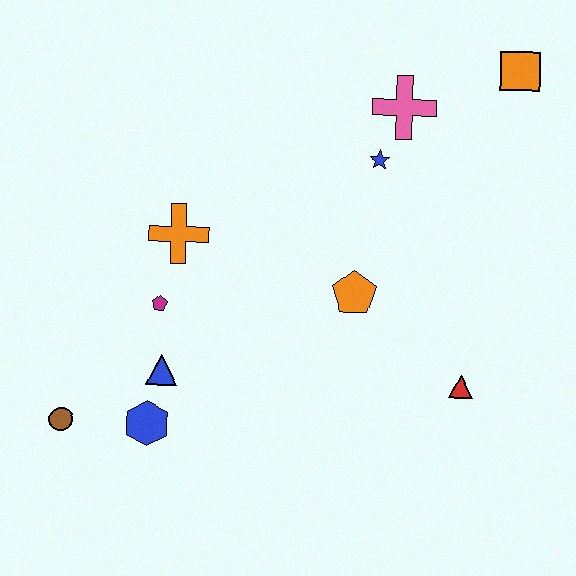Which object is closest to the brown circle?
The blue hexagon is closest to the brown circle.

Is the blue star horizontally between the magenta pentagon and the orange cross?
No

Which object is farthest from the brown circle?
The orange square is farthest from the brown circle.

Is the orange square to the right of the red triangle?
Yes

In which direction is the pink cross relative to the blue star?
The pink cross is above the blue star.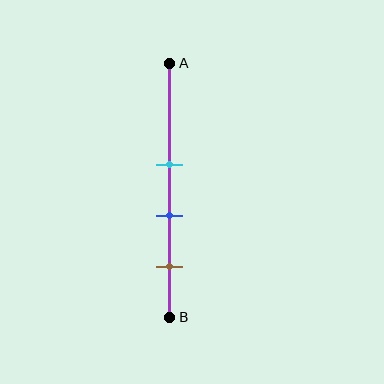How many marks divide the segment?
There are 3 marks dividing the segment.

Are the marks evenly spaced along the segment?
Yes, the marks are approximately evenly spaced.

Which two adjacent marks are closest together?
The cyan and blue marks are the closest adjacent pair.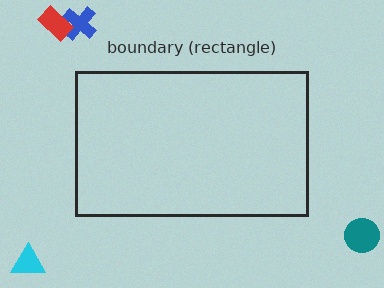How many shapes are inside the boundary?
0 inside, 4 outside.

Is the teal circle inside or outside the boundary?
Outside.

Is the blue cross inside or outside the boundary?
Outside.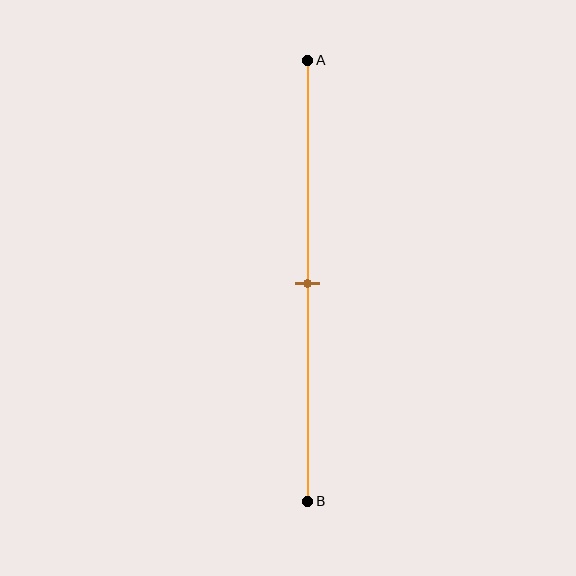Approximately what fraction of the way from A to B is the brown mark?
The brown mark is approximately 50% of the way from A to B.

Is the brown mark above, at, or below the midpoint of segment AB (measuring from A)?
The brown mark is approximately at the midpoint of segment AB.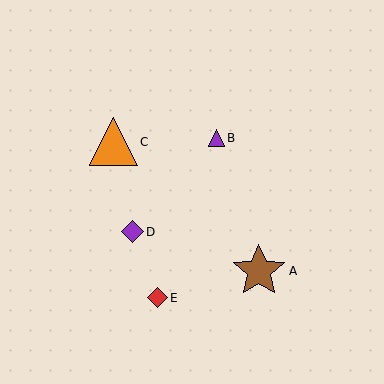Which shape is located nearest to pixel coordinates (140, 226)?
The purple diamond (labeled D) at (132, 232) is nearest to that location.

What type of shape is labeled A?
Shape A is a brown star.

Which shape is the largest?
The brown star (labeled A) is the largest.